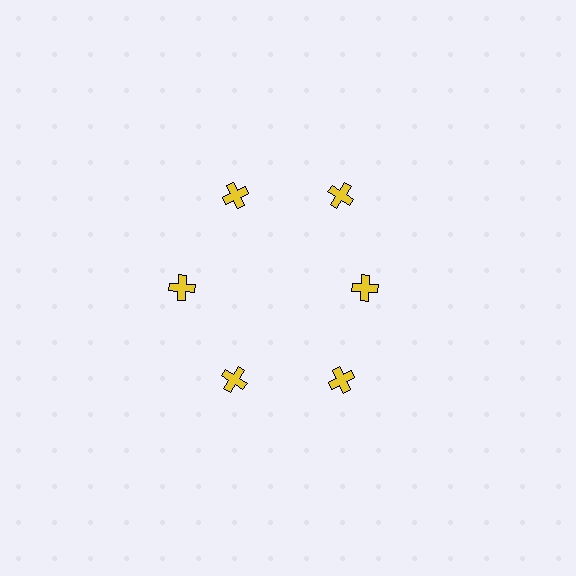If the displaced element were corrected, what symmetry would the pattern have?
It would have 6-fold rotational symmetry — the pattern would map onto itself every 60 degrees.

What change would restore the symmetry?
The symmetry would be restored by moving it outward, back onto the ring so that all 6 crosses sit at equal angles and equal distance from the center.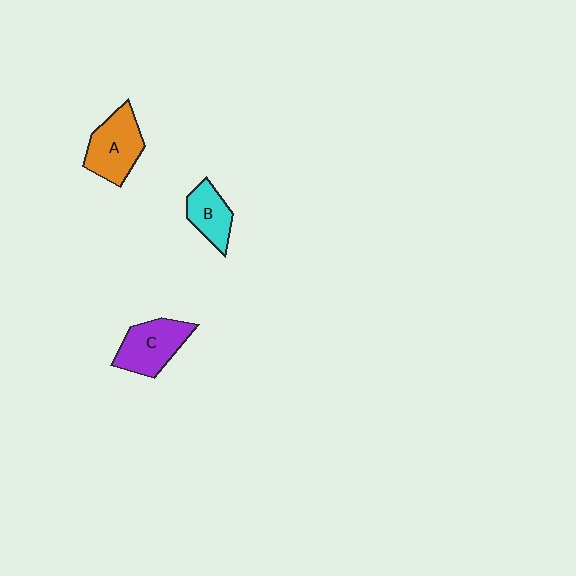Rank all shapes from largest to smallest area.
From largest to smallest: A (orange), C (purple), B (cyan).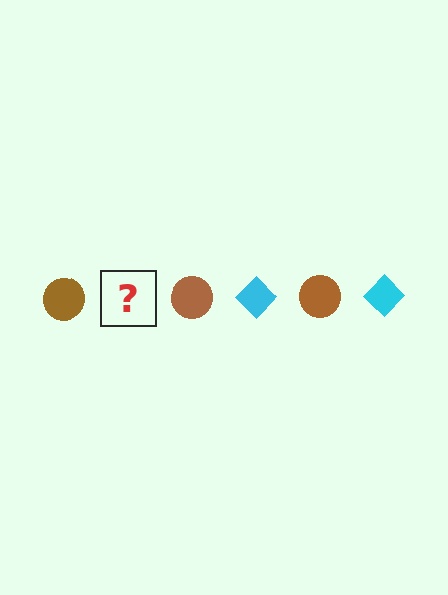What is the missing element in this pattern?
The missing element is a cyan diamond.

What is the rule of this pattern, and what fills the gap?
The rule is that the pattern alternates between brown circle and cyan diamond. The gap should be filled with a cyan diamond.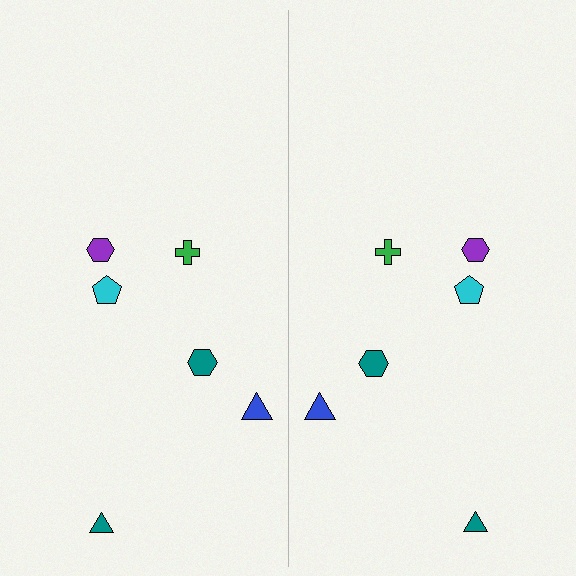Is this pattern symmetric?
Yes, this pattern has bilateral (reflection) symmetry.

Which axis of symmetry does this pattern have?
The pattern has a vertical axis of symmetry running through the center of the image.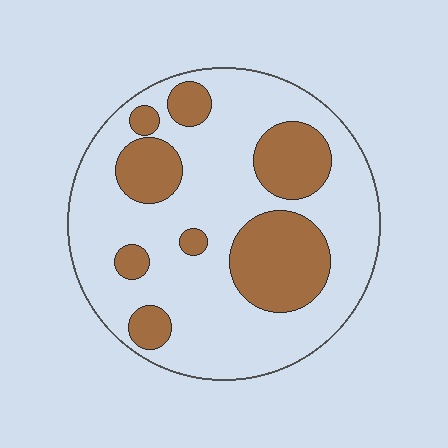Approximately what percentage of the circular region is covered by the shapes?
Approximately 30%.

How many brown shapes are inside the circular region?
8.